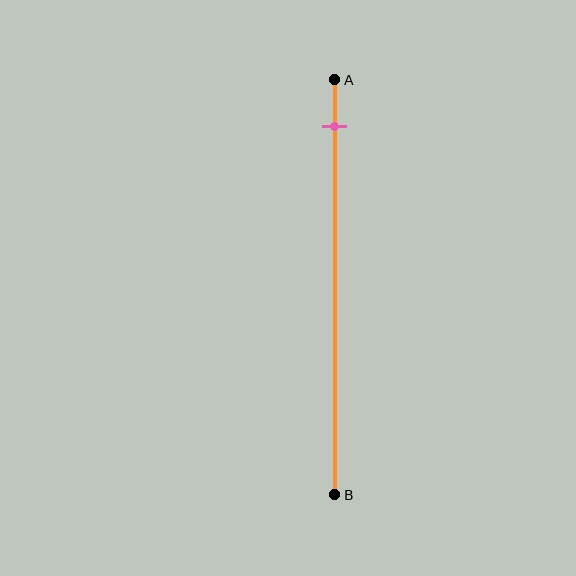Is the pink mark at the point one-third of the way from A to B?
No, the mark is at about 10% from A, not at the 33% one-third point.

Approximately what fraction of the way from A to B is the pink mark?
The pink mark is approximately 10% of the way from A to B.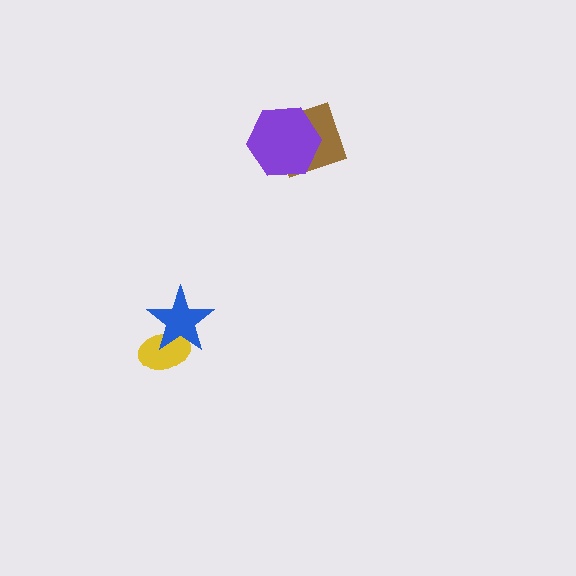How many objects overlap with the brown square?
1 object overlaps with the brown square.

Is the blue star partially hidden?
No, no other shape covers it.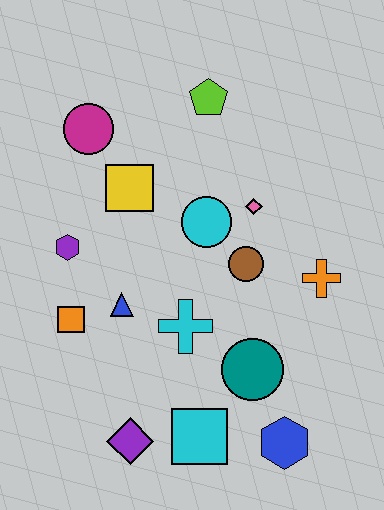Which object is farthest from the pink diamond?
The purple diamond is farthest from the pink diamond.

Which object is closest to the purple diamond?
The cyan square is closest to the purple diamond.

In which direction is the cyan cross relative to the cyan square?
The cyan cross is above the cyan square.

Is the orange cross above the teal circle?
Yes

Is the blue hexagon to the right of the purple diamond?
Yes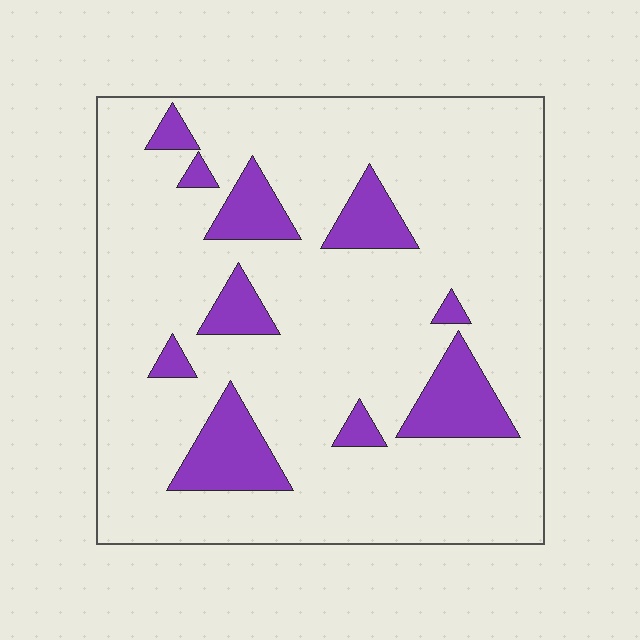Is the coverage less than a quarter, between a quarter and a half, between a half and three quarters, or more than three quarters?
Less than a quarter.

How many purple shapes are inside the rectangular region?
10.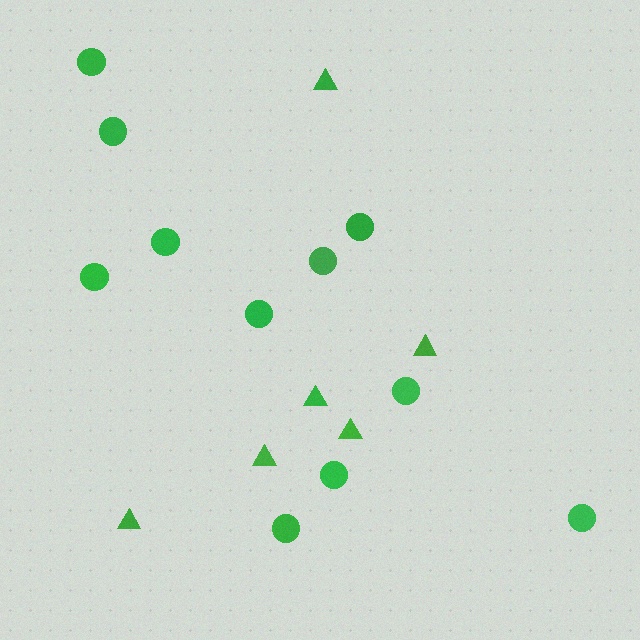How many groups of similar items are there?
There are 2 groups: one group of triangles (6) and one group of circles (11).